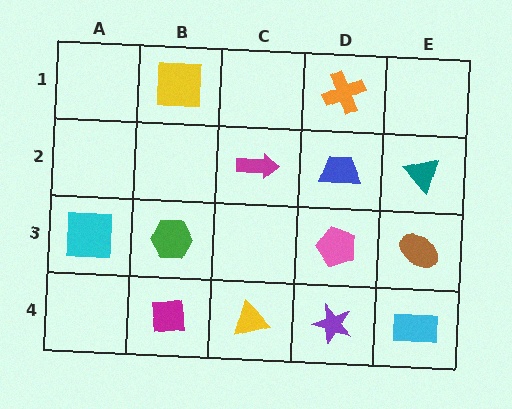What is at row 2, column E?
A teal triangle.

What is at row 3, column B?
A green hexagon.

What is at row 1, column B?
A yellow square.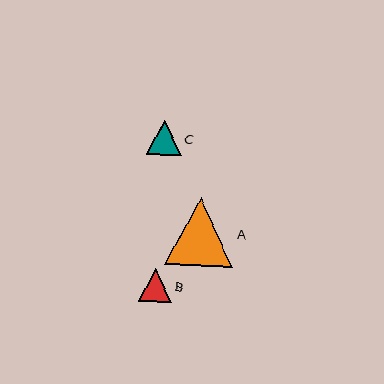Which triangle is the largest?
Triangle A is the largest with a size of approximately 68 pixels.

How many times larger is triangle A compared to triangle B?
Triangle A is approximately 2.1 times the size of triangle B.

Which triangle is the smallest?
Triangle B is the smallest with a size of approximately 33 pixels.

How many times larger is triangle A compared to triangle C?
Triangle A is approximately 2.0 times the size of triangle C.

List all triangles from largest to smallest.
From largest to smallest: A, C, B.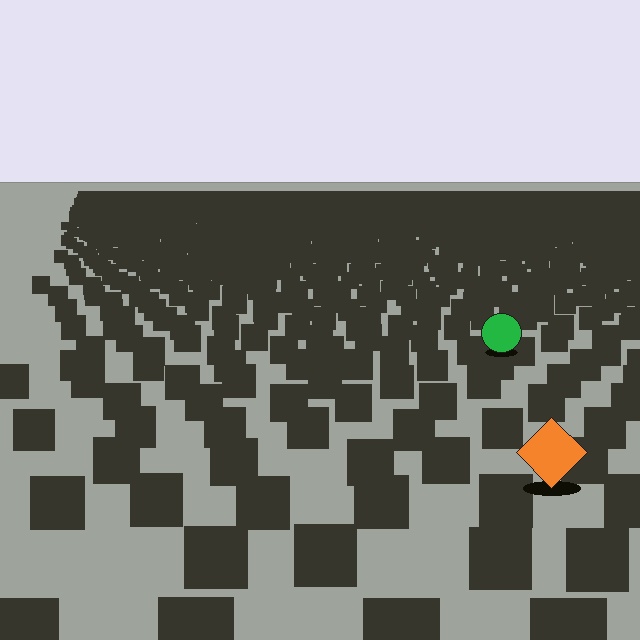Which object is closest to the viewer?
The orange diamond is closest. The texture marks near it are larger and more spread out.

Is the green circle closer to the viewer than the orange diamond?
No. The orange diamond is closer — you can tell from the texture gradient: the ground texture is coarser near it.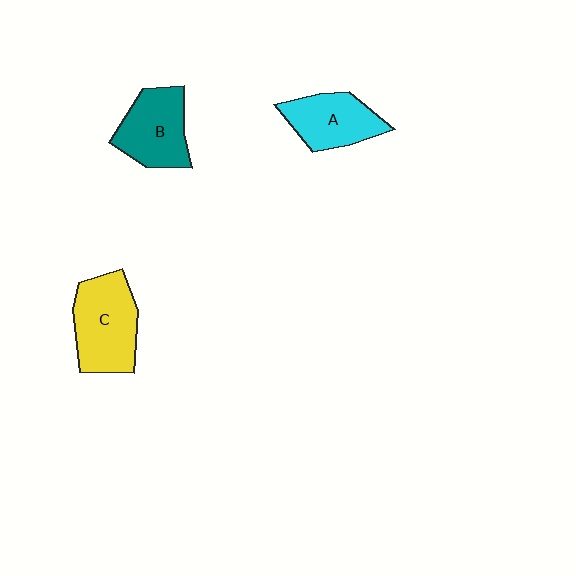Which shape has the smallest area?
Shape A (cyan).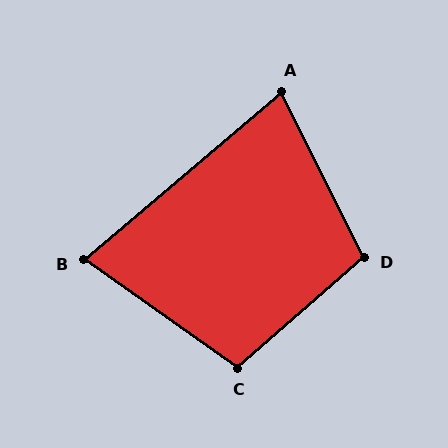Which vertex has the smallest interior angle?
B, at approximately 76 degrees.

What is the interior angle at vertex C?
Approximately 104 degrees (obtuse).